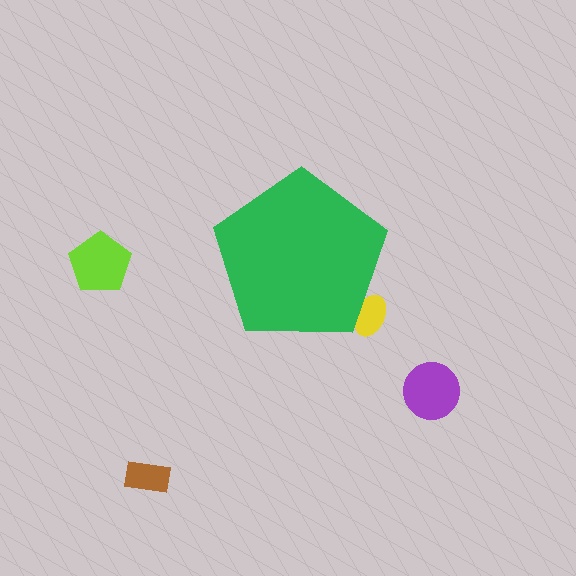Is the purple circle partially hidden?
No, the purple circle is fully visible.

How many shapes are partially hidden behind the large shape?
1 shape is partially hidden.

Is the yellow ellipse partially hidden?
Yes, the yellow ellipse is partially hidden behind the green pentagon.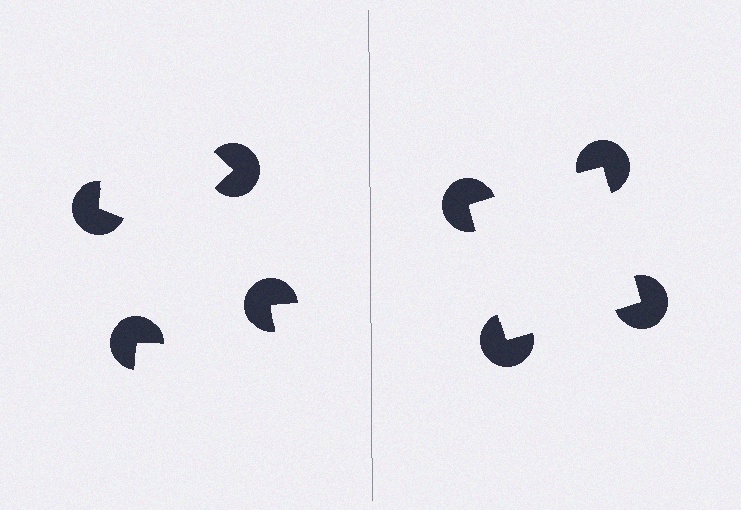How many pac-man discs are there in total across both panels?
8 — 4 on each side.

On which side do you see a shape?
An illusory square appears on the right side. On the left side the wedge cuts are rotated, so no coherent shape forms.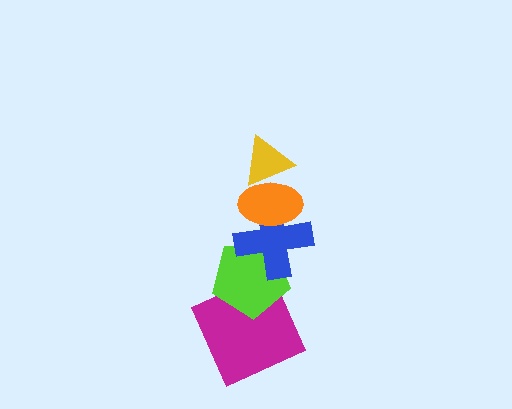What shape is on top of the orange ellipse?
The yellow triangle is on top of the orange ellipse.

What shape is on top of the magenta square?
The lime pentagon is on top of the magenta square.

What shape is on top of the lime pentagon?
The blue cross is on top of the lime pentagon.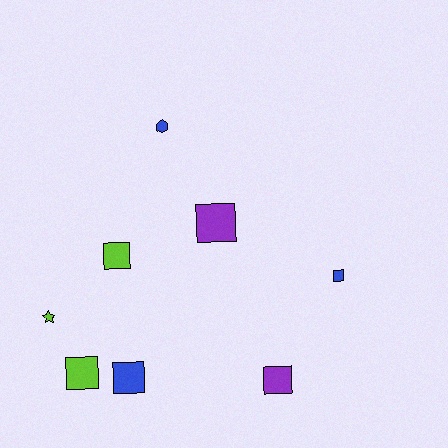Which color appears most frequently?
Blue, with 3 objects.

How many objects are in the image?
There are 8 objects.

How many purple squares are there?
There are 2 purple squares.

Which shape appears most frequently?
Square, with 6 objects.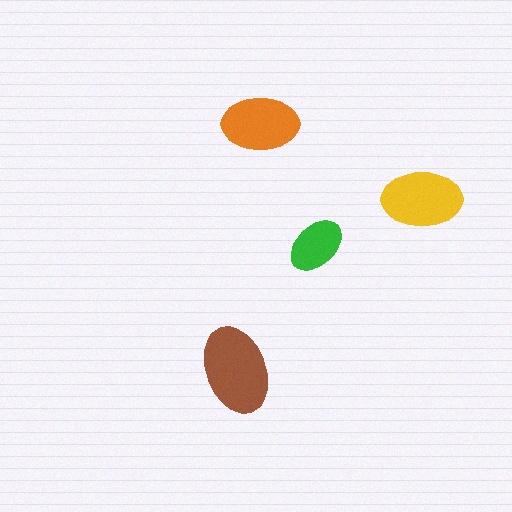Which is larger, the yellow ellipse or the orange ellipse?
The yellow one.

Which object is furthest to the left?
The brown ellipse is leftmost.